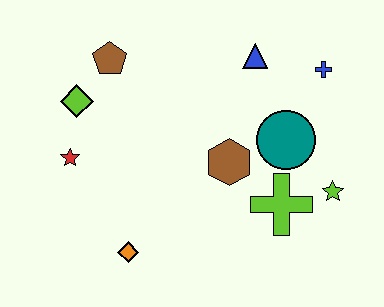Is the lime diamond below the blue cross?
Yes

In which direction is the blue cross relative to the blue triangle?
The blue cross is to the right of the blue triangle.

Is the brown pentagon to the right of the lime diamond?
Yes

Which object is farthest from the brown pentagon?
The lime star is farthest from the brown pentagon.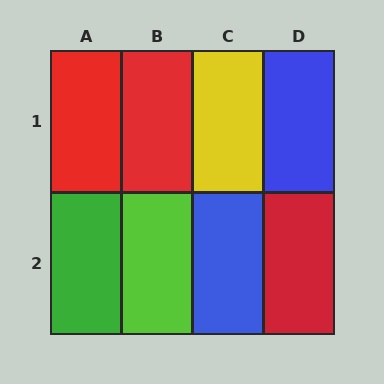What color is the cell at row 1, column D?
Blue.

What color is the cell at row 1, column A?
Red.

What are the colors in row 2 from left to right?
Green, lime, blue, red.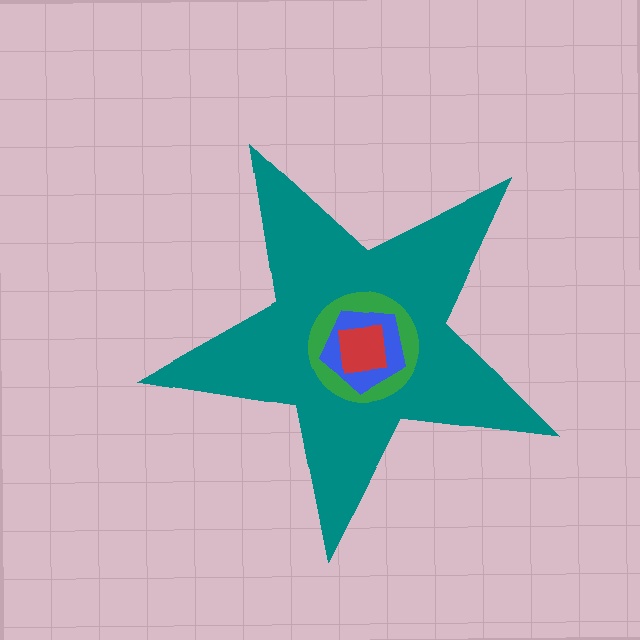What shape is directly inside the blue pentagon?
The red square.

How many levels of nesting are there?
4.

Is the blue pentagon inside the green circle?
Yes.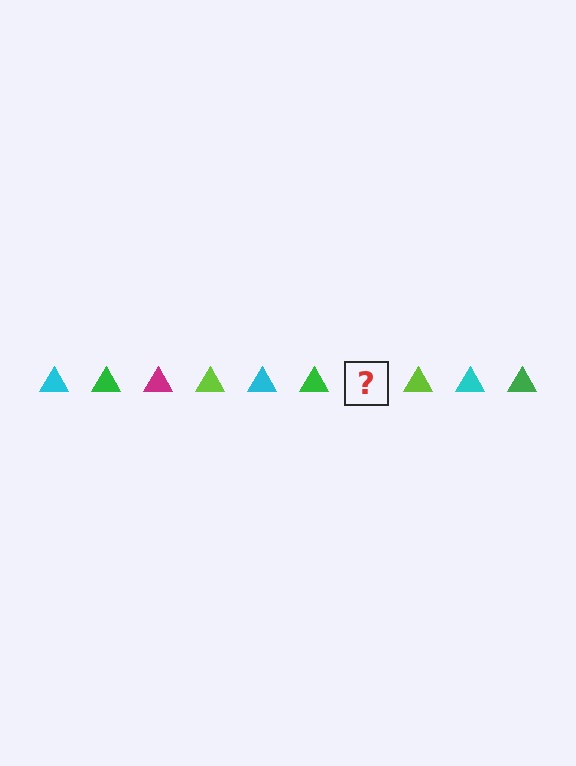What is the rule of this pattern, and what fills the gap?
The rule is that the pattern cycles through cyan, green, magenta, lime triangles. The gap should be filled with a magenta triangle.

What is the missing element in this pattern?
The missing element is a magenta triangle.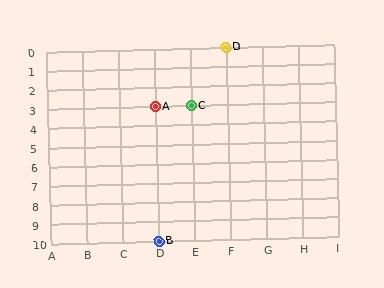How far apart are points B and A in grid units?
Points B and A are 7 rows apart.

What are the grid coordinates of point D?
Point D is at grid coordinates (F, 0).